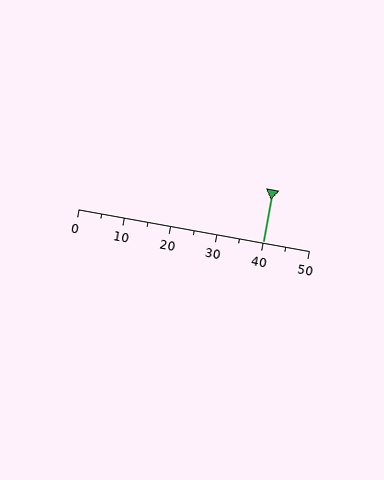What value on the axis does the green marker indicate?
The marker indicates approximately 40.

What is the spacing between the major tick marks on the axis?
The major ticks are spaced 10 apart.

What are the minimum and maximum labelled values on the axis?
The axis runs from 0 to 50.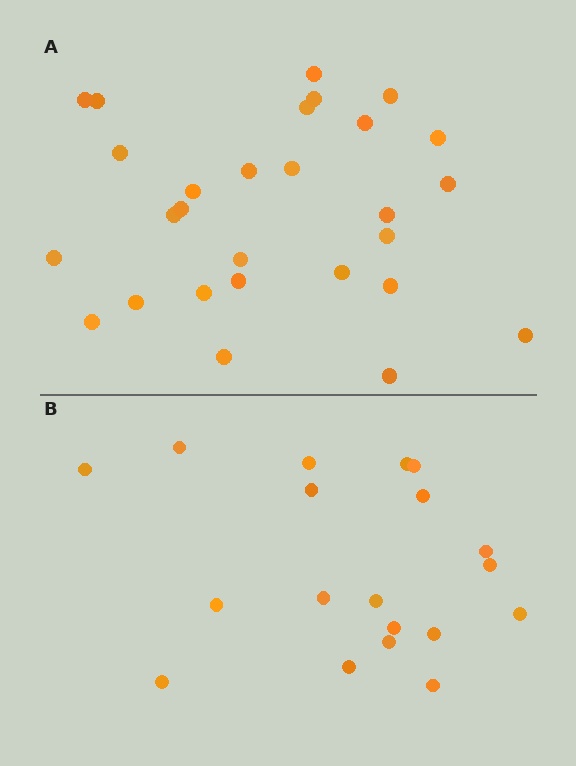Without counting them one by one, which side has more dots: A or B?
Region A (the top region) has more dots.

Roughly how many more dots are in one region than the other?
Region A has roughly 8 or so more dots than region B.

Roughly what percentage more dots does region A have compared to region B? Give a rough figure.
About 45% more.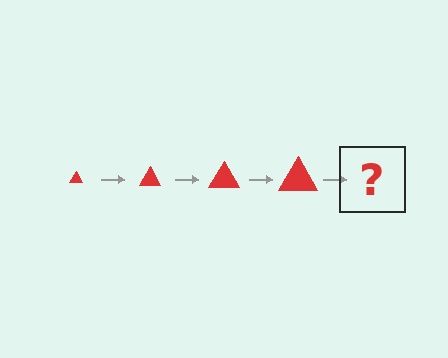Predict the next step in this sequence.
The next step is a red triangle, larger than the previous one.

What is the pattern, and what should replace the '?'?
The pattern is that the triangle gets progressively larger each step. The '?' should be a red triangle, larger than the previous one.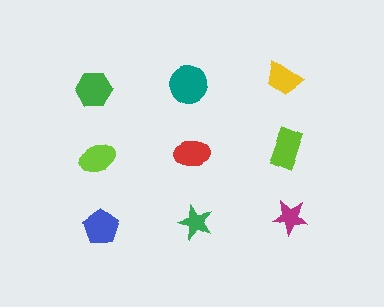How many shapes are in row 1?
3 shapes.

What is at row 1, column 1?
A green hexagon.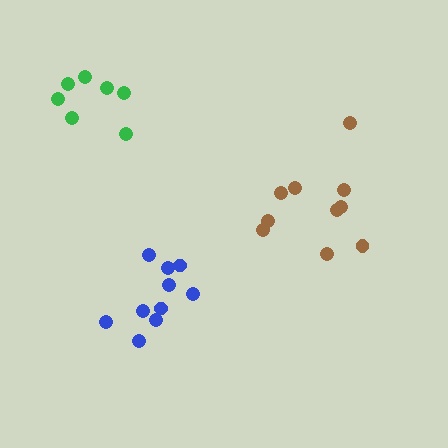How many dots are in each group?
Group 1: 7 dots, Group 2: 10 dots, Group 3: 10 dots (27 total).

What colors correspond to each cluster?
The clusters are colored: green, blue, brown.